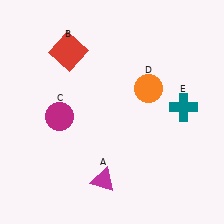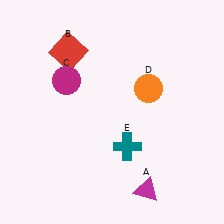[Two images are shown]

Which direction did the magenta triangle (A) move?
The magenta triangle (A) moved right.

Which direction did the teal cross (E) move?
The teal cross (E) moved left.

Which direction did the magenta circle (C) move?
The magenta circle (C) moved up.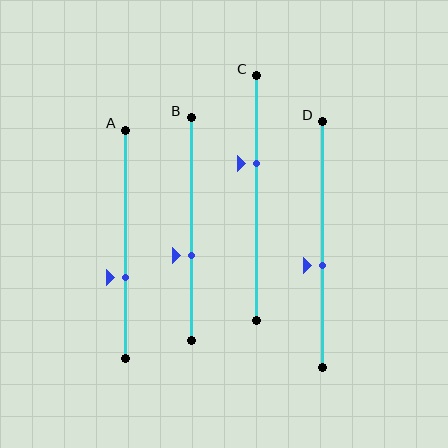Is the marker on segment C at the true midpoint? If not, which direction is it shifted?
No, the marker on segment C is shifted upward by about 14% of the segment length.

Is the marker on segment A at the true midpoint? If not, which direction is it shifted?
No, the marker on segment A is shifted downward by about 15% of the segment length.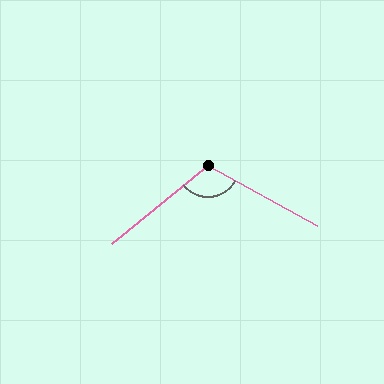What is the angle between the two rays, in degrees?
Approximately 113 degrees.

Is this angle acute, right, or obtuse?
It is obtuse.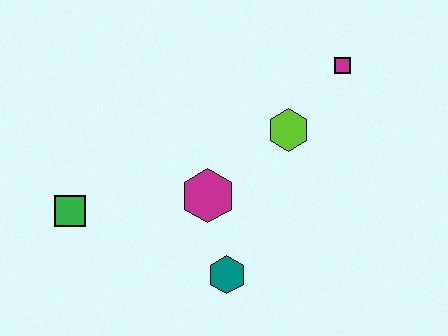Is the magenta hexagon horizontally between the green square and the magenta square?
Yes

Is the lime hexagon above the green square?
Yes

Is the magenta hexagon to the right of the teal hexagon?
No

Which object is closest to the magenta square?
The lime hexagon is closest to the magenta square.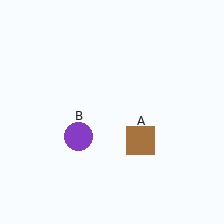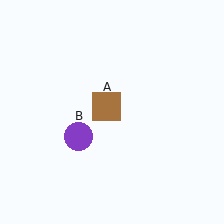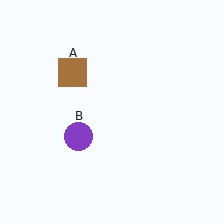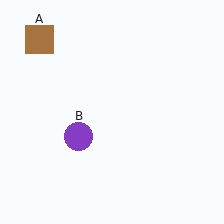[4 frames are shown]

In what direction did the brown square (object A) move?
The brown square (object A) moved up and to the left.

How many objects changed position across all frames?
1 object changed position: brown square (object A).